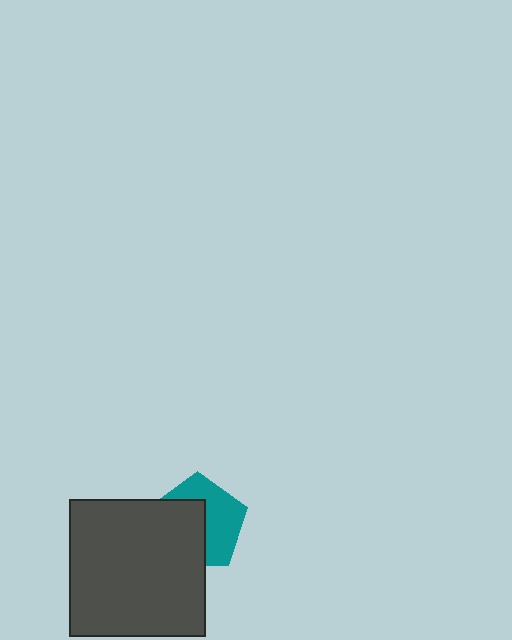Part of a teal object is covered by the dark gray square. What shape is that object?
It is a pentagon.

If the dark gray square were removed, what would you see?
You would see the complete teal pentagon.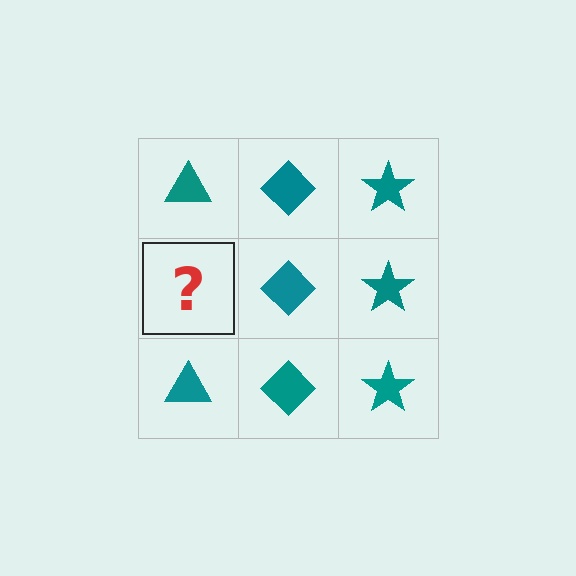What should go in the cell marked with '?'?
The missing cell should contain a teal triangle.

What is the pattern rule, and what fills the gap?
The rule is that each column has a consistent shape. The gap should be filled with a teal triangle.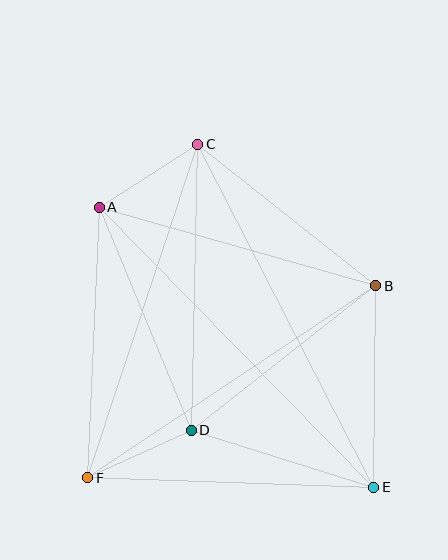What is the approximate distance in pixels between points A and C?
The distance between A and C is approximately 117 pixels.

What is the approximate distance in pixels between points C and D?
The distance between C and D is approximately 287 pixels.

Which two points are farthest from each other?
Points A and E are farthest from each other.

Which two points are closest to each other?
Points D and F are closest to each other.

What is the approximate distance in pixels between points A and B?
The distance between A and B is approximately 287 pixels.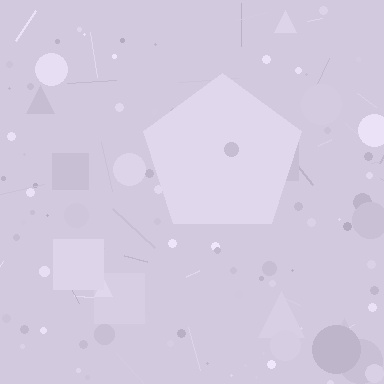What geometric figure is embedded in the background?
A pentagon is embedded in the background.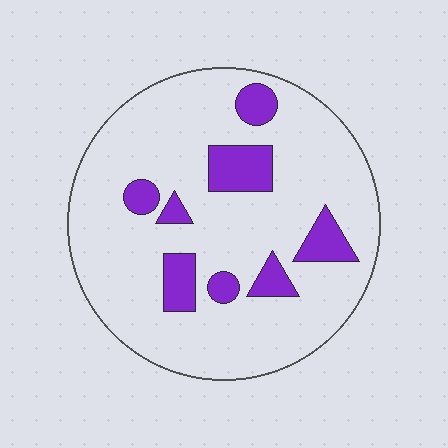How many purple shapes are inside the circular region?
8.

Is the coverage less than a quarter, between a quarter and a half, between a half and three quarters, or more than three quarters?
Less than a quarter.